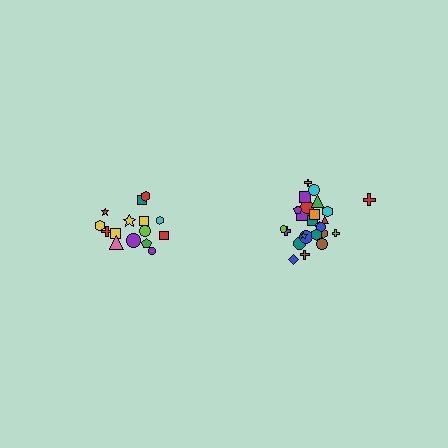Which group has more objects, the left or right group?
The right group.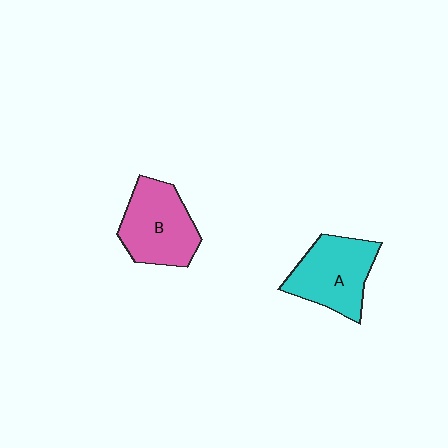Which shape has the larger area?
Shape B (pink).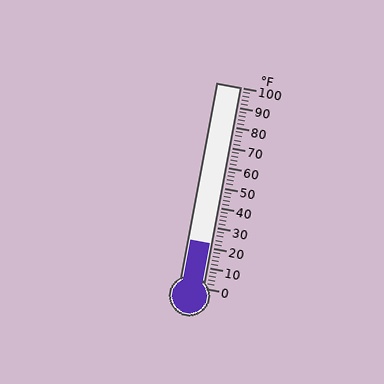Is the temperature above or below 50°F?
The temperature is below 50°F.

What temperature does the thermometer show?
The thermometer shows approximately 22°F.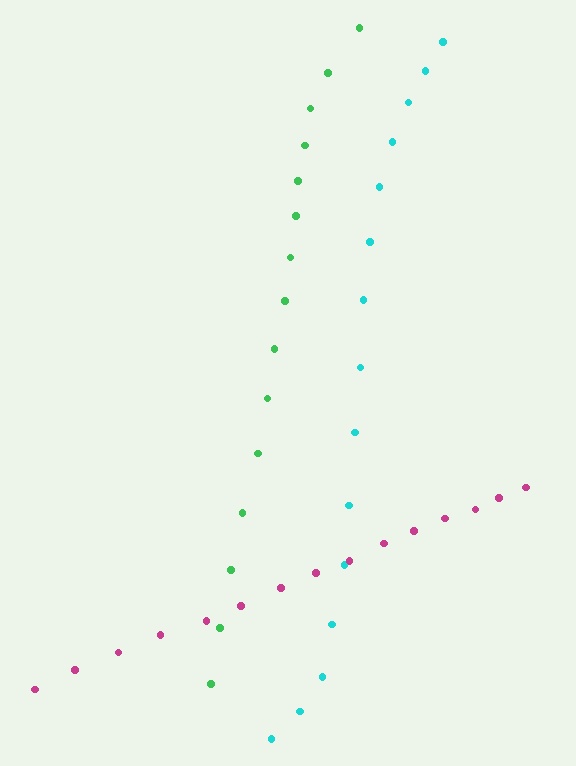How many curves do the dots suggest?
There are 3 distinct paths.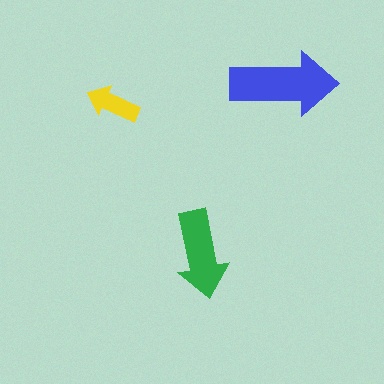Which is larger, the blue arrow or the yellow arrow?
The blue one.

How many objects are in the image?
There are 3 objects in the image.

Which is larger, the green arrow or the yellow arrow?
The green one.